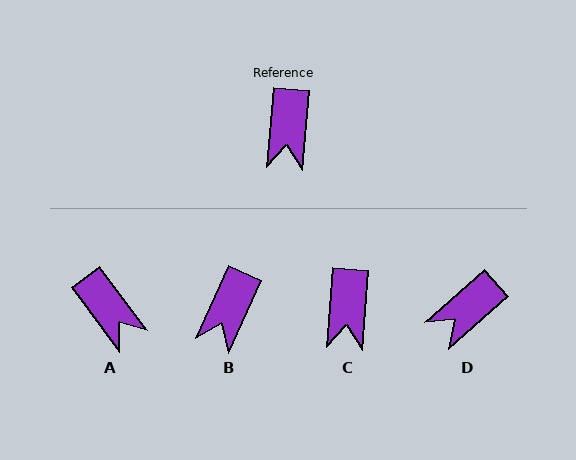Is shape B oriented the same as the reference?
No, it is off by about 20 degrees.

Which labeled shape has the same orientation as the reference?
C.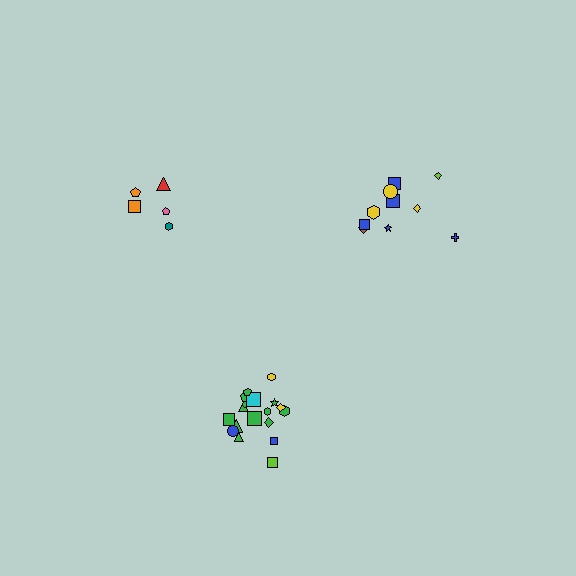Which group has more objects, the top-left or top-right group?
The top-right group.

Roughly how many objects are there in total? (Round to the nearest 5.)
Roughly 35 objects in total.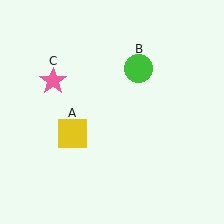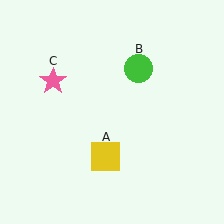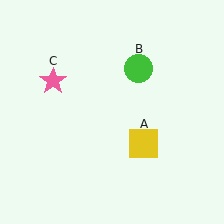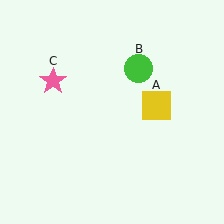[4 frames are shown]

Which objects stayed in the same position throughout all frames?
Green circle (object B) and pink star (object C) remained stationary.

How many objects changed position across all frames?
1 object changed position: yellow square (object A).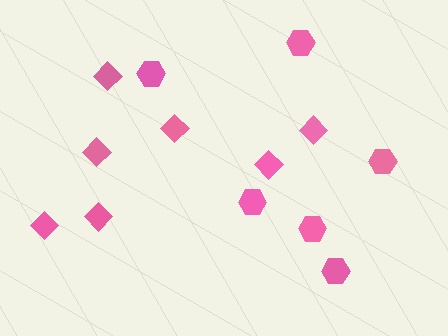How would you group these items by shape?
There are 2 groups: one group of diamonds (7) and one group of hexagons (6).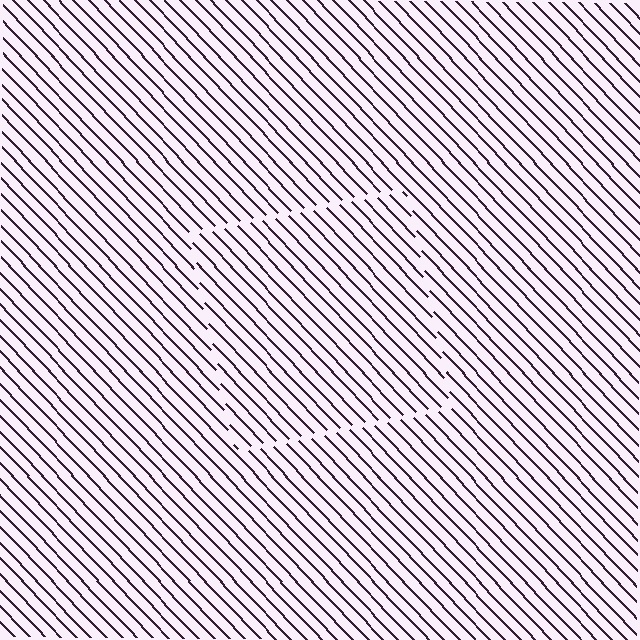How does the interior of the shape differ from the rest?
The interior of the shape contains the same grating, shifted by half a period — the contour is defined by the phase discontinuity where line-ends from the inner and outer gratings abut.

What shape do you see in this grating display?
An illusory square. The interior of the shape contains the same grating, shifted by half a period — the contour is defined by the phase discontinuity where line-ends from the inner and outer gratings abut.